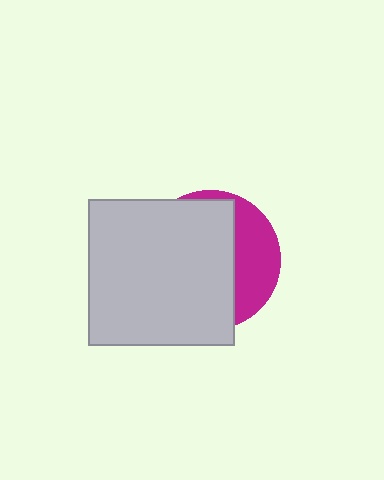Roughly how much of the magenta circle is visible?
A small part of it is visible (roughly 31%).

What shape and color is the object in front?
The object in front is a light gray square.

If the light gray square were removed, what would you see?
You would see the complete magenta circle.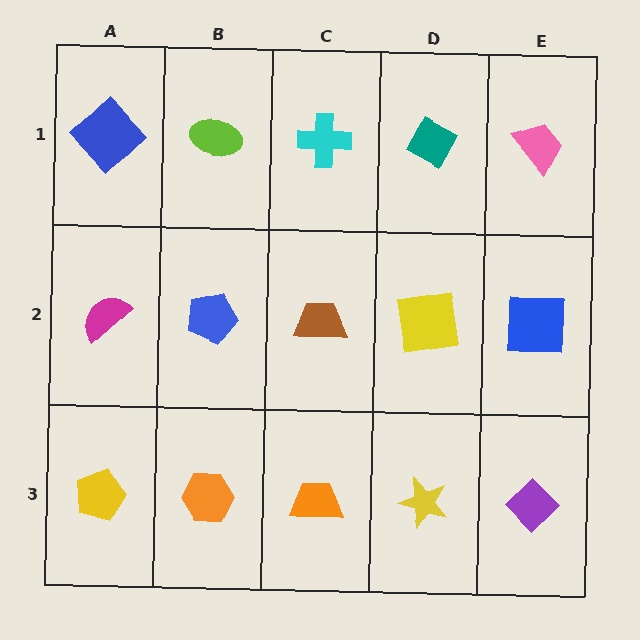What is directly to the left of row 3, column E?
A yellow star.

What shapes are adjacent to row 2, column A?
A blue diamond (row 1, column A), a yellow pentagon (row 3, column A), a blue pentagon (row 2, column B).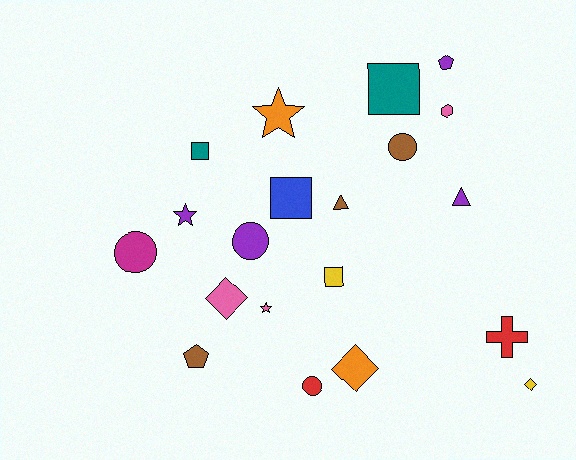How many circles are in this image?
There are 4 circles.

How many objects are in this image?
There are 20 objects.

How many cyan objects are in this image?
There are no cyan objects.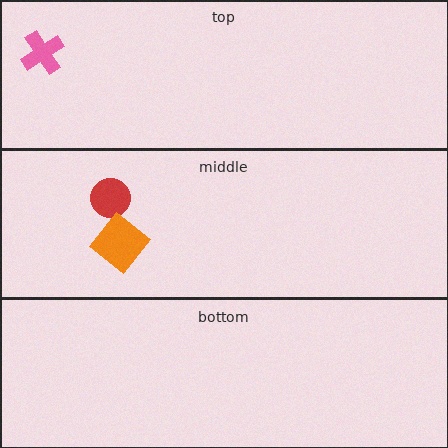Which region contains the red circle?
The middle region.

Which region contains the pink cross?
The top region.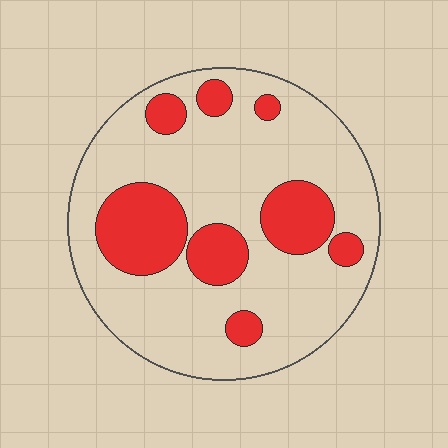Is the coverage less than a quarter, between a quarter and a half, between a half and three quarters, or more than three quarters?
Between a quarter and a half.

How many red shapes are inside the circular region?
8.